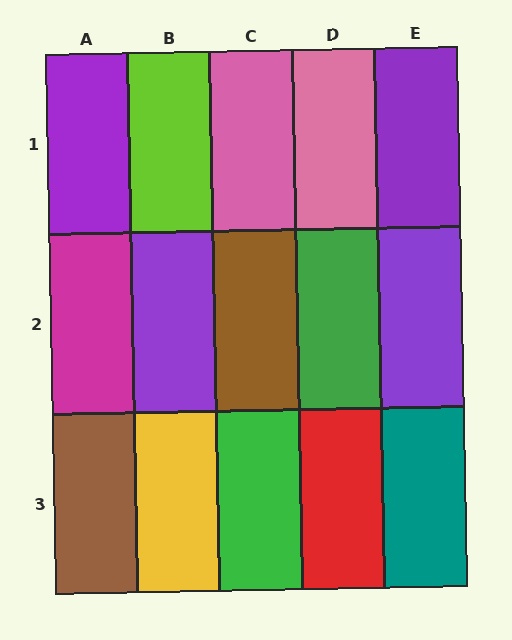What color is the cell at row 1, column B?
Lime.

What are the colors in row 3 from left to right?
Brown, yellow, green, red, teal.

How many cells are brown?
2 cells are brown.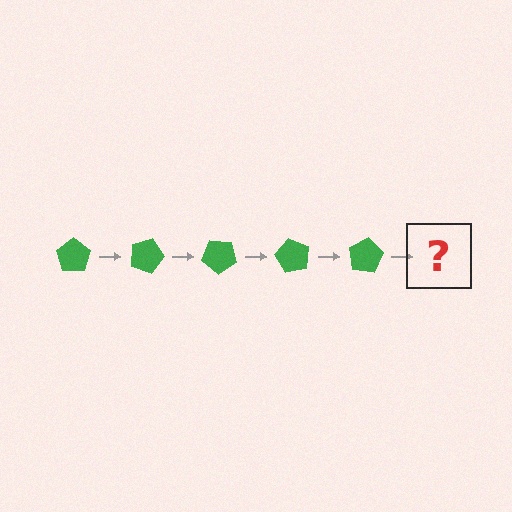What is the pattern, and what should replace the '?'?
The pattern is that the pentagon rotates 20 degrees each step. The '?' should be a green pentagon rotated 100 degrees.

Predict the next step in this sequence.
The next step is a green pentagon rotated 100 degrees.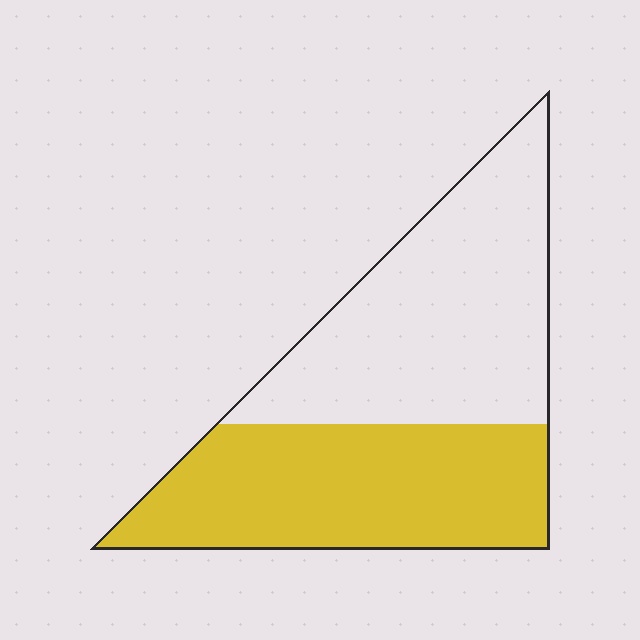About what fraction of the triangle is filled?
About one half (1/2).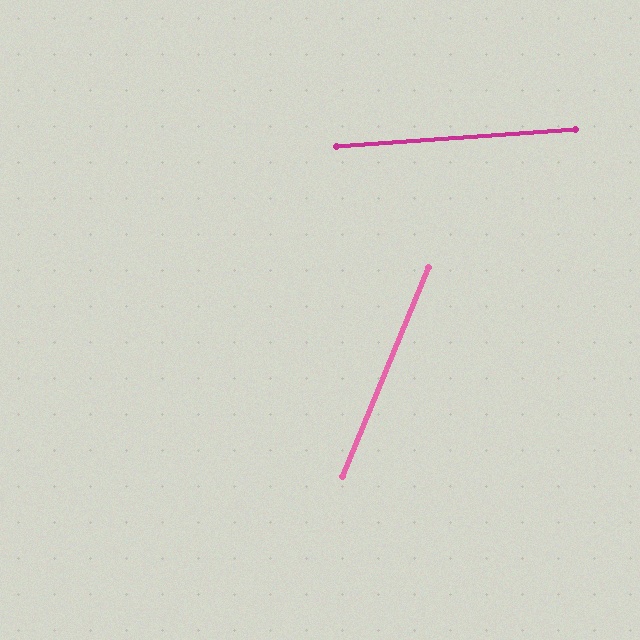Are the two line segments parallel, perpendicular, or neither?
Neither parallel nor perpendicular — they differ by about 63°.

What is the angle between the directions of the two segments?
Approximately 63 degrees.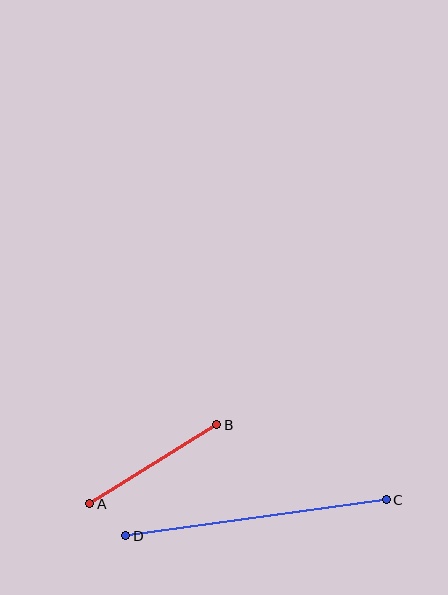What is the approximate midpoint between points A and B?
The midpoint is at approximately (153, 464) pixels.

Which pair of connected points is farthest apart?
Points C and D are farthest apart.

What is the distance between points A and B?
The distance is approximately 150 pixels.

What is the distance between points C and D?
The distance is approximately 263 pixels.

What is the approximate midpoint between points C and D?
The midpoint is at approximately (256, 518) pixels.